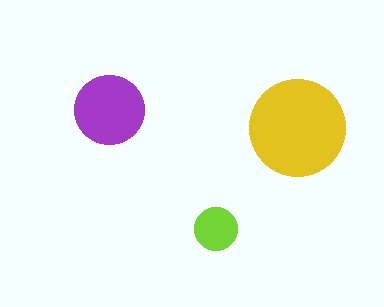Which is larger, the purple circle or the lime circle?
The purple one.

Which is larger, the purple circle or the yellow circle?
The yellow one.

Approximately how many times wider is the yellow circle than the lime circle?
About 2 times wider.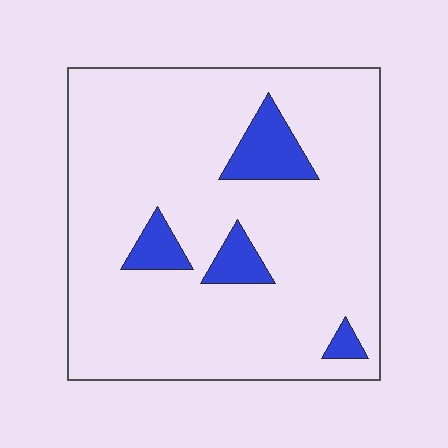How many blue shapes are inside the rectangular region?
4.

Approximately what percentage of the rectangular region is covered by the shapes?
Approximately 10%.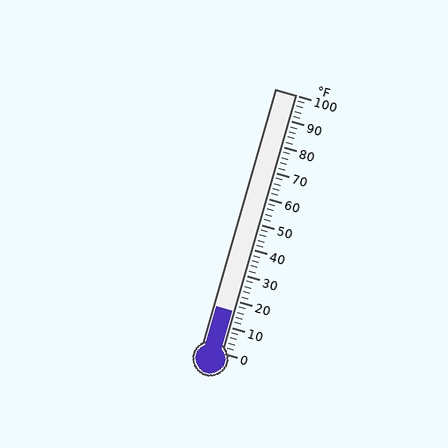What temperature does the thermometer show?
The thermometer shows approximately 16°F.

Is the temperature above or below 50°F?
The temperature is below 50°F.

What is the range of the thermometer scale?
The thermometer scale ranges from 0°F to 100°F.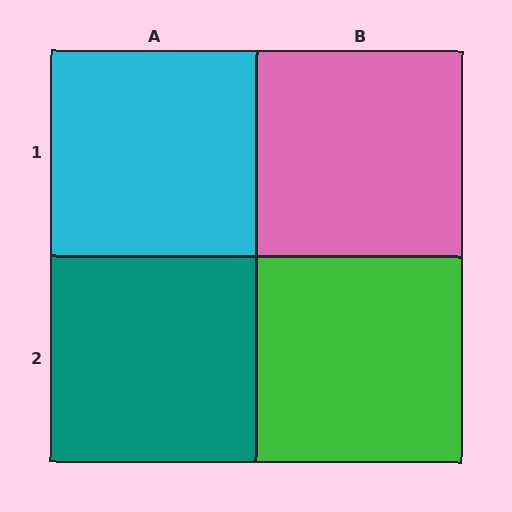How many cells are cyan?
1 cell is cyan.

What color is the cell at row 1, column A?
Cyan.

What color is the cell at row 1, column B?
Pink.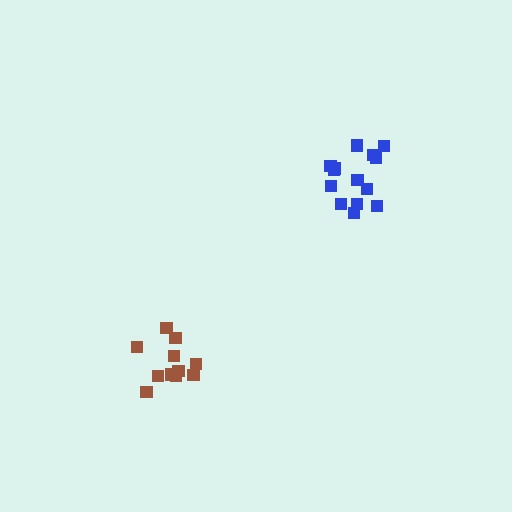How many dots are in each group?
Group 1: 11 dots, Group 2: 14 dots (25 total).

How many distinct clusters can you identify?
There are 2 distinct clusters.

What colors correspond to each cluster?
The clusters are colored: brown, blue.